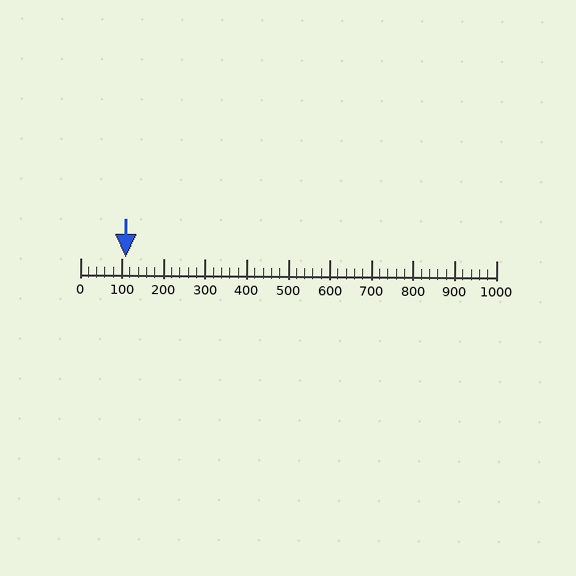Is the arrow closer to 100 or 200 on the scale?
The arrow is closer to 100.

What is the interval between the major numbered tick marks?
The major tick marks are spaced 100 units apart.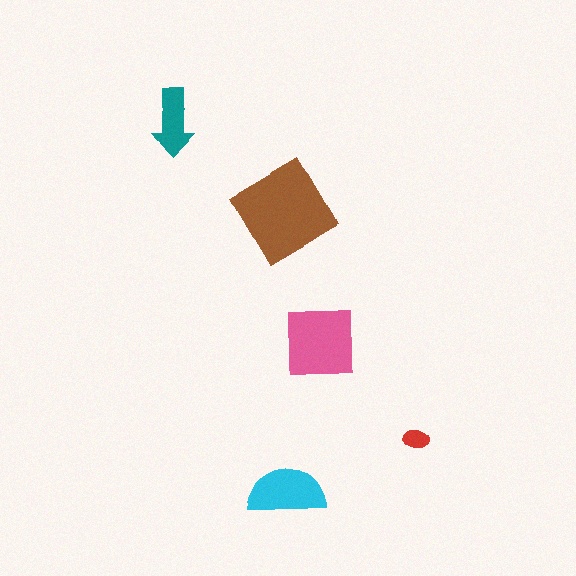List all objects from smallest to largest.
The red ellipse, the teal arrow, the cyan semicircle, the pink square, the brown diamond.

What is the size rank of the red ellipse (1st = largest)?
5th.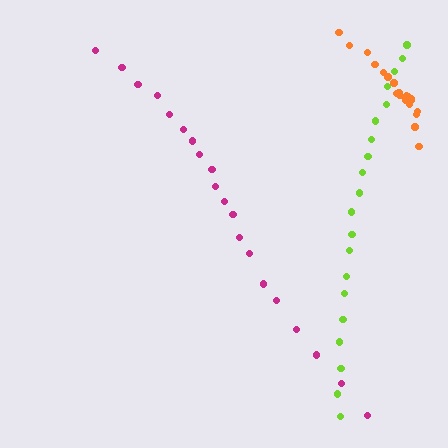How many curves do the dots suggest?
There are 3 distinct paths.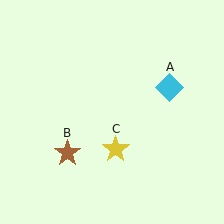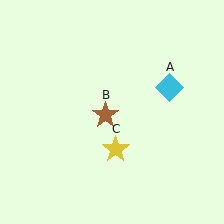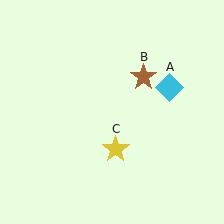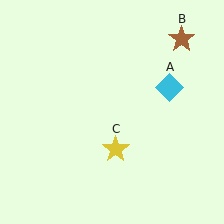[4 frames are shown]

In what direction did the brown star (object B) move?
The brown star (object B) moved up and to the right.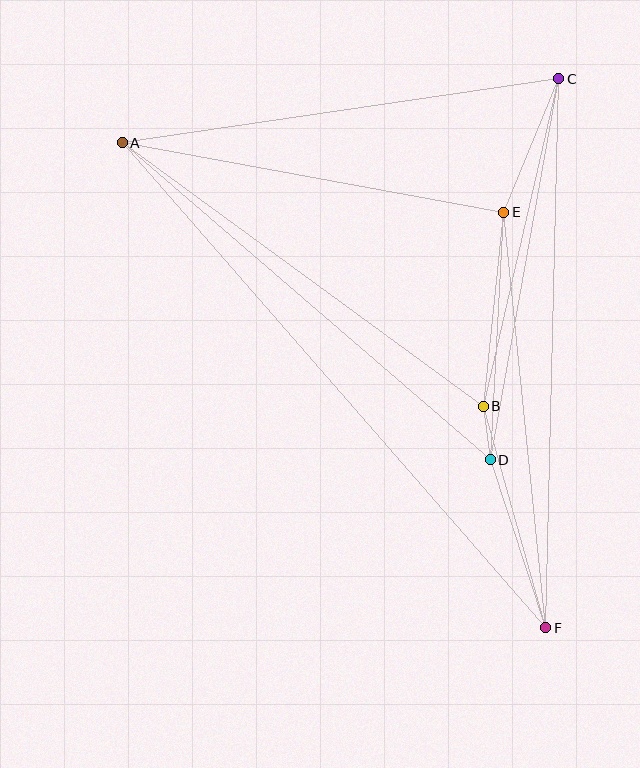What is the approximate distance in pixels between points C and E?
The distance between C and E is approximately 144 pixels.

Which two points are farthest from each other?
Points A and F are farthest from each other.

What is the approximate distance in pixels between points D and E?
The distance between D and E is approximately 248 pixels.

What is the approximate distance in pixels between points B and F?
The distance between B and F is approximately 230 pixels.